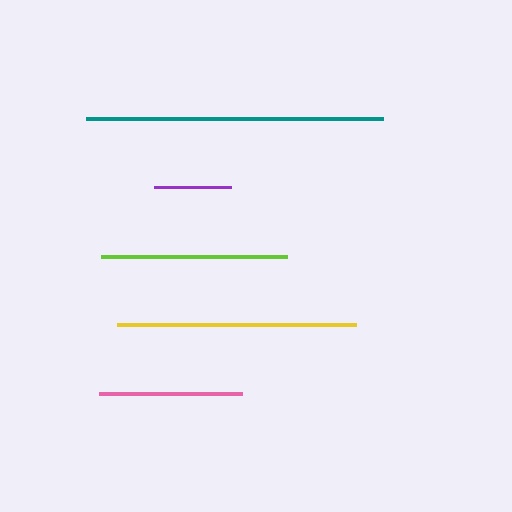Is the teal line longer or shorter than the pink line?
The teal line is longer than the pink line.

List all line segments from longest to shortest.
From longest to shortest: teal, yellow, lime, pink, purple.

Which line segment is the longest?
The teal line is the longest at approximately 297 pixels.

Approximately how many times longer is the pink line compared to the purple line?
The pink line is approximately 1.8 times the length of the purple line.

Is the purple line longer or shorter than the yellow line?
The yellow line is longer than the purple line.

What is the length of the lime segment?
The lime segment is approximately 186 pixels long.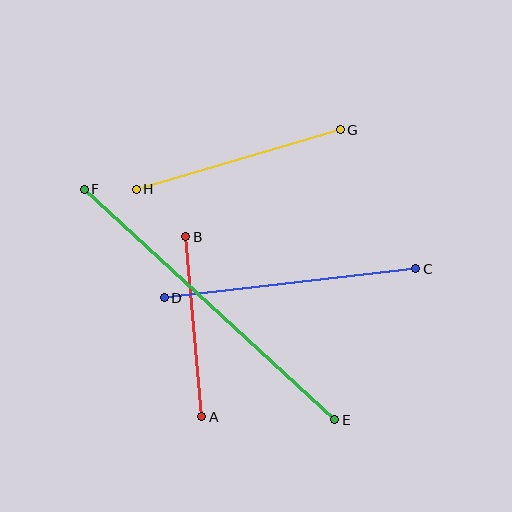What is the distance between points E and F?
The distance is approximately 341 pixels.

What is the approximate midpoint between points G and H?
The midpoint is at approximately (238, 160) pixels.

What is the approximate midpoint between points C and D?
The midpoint is at approximately (290, 283) pixels.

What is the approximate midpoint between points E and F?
The midpoint is at approximately (209, 304) pixels.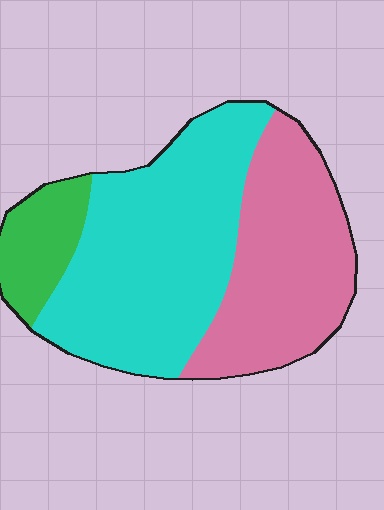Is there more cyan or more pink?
Cyan.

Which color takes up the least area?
Green, at roughly 10%.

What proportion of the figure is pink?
Pink covers about 35% of the figure.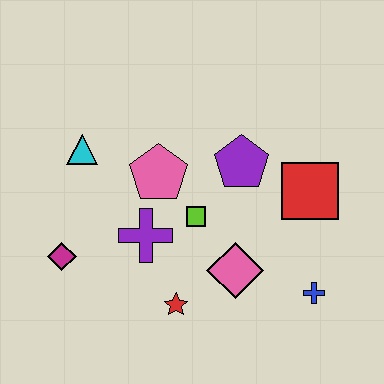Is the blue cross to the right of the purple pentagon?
Yes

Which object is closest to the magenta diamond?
The purple cross is closest to the magenta diamond.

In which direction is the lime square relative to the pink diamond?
The lime square is above the pink diamond.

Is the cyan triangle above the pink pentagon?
Yes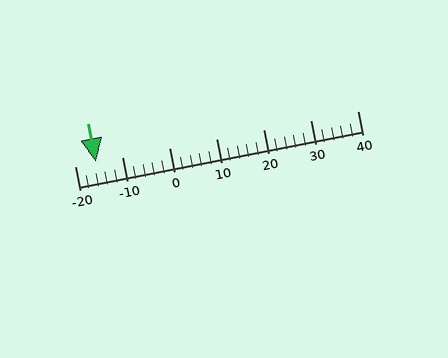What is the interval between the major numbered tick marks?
The major tick marks are spaced 10 units apart.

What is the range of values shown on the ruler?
The ruler shows values from -20 to 40.